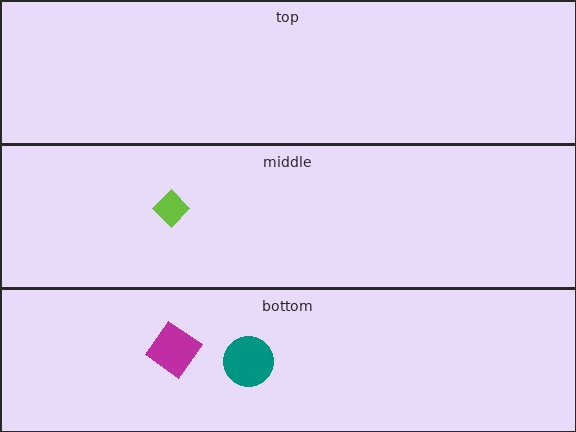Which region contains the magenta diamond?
The bottom region.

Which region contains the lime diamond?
The middle region.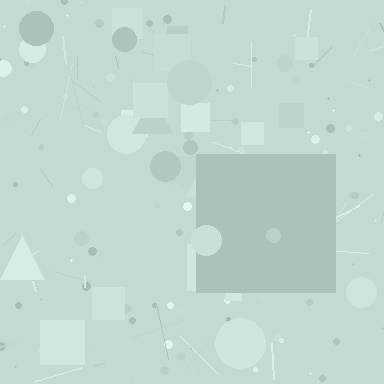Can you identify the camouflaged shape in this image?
The camouflaged shape is a square.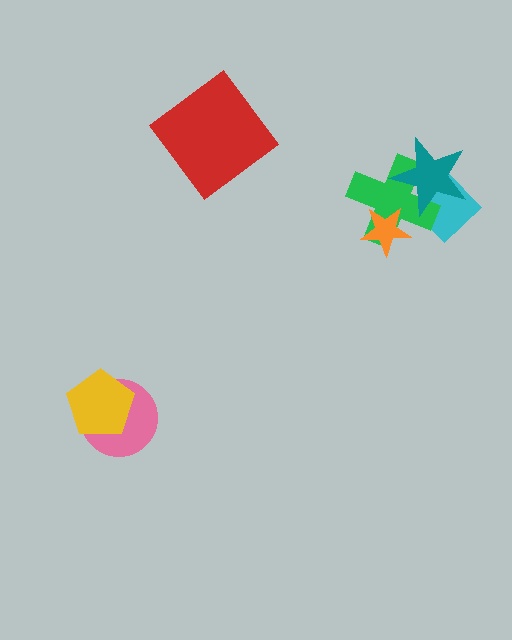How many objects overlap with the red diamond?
0 objects overlap with the red diamond.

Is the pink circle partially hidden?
Yes, it is partially covered by another shape.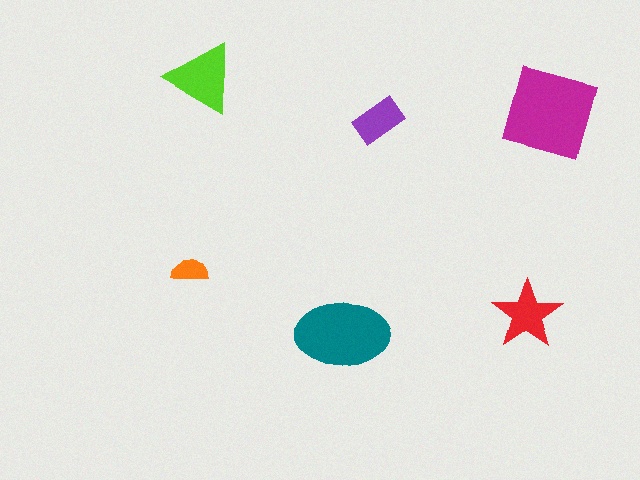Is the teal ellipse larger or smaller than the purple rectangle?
Larger.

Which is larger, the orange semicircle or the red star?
The red star.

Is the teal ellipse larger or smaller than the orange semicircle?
Larger.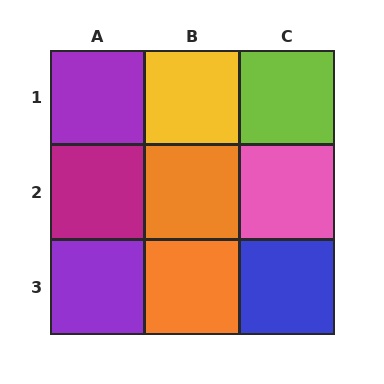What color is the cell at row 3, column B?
Orange.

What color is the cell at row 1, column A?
Purple.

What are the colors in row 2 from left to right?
Magenta, orange, pink.